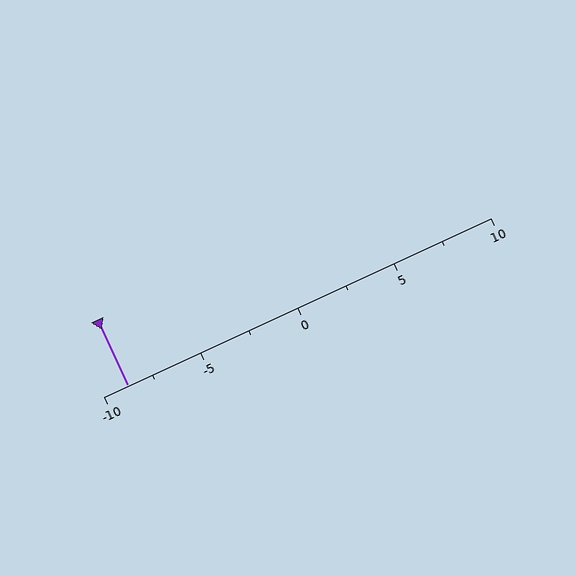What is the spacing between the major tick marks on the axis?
The major ticks are spaced 5 apart.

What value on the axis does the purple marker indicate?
The marker indicates approximately -8.8.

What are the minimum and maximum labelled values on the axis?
The axis runs from -10 to 10.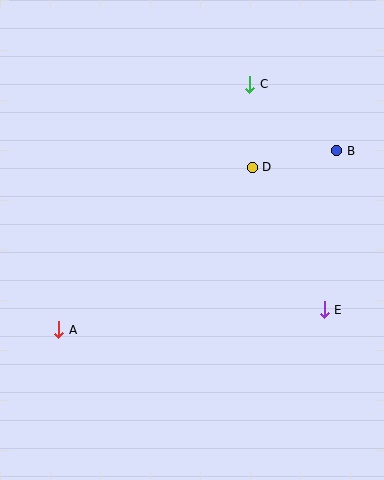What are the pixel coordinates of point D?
Point D is at (252, 167).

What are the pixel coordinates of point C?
Point C is at (250, 84).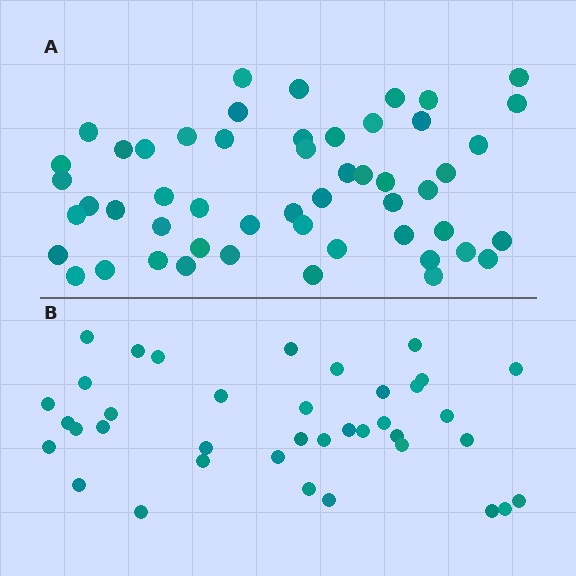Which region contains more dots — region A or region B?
Region A (the top region) has more dots.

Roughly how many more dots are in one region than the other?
Region A has approximately 15 more dots than region B.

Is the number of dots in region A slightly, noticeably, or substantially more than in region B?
Region A has noticeably more, but not dramatically so. The ratio is roughly 1.4 to 1.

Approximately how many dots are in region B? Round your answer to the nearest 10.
About 40 dots. (The exact count is 38, which rounds to 40.)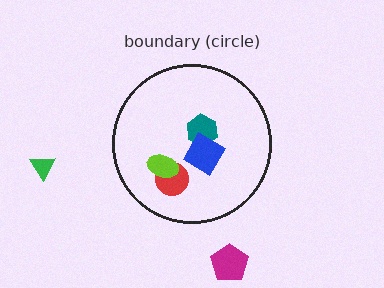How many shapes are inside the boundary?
4 inside, 2 outside.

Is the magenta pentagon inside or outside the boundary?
Outside.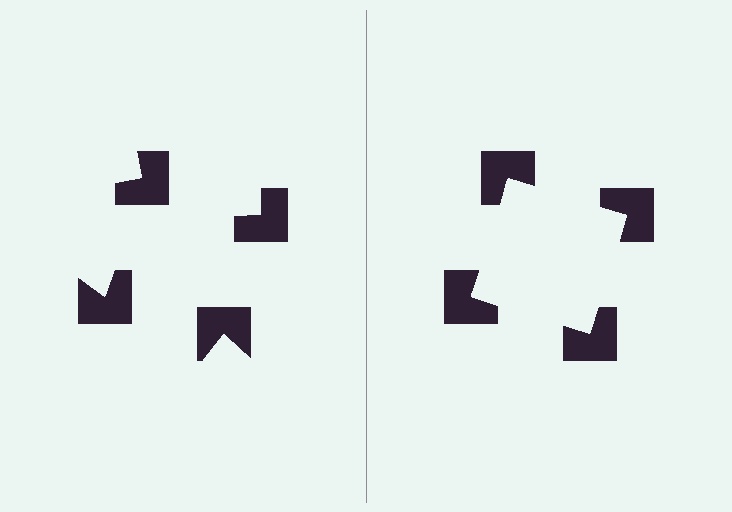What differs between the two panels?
The notched squares are positioned identically on both sides; only the wedge orientations differ. On the right they align to a square; on the left they are misaligned.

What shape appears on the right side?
An illusory square.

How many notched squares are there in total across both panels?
8 — 4 on each side.